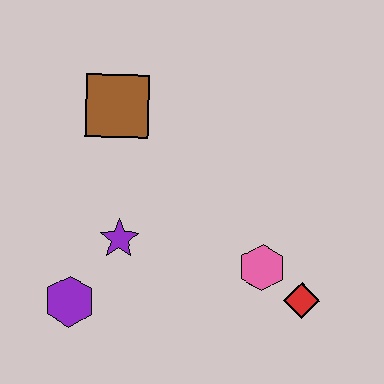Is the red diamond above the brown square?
No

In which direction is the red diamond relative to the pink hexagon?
The red diamond is to the right of the pink hexagon.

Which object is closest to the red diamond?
The pink hexagon is closest to the red diamond.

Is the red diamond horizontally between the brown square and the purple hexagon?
No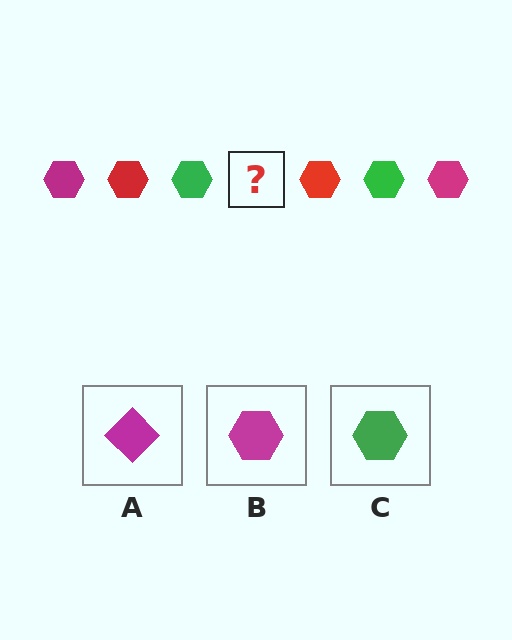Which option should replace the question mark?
Option B.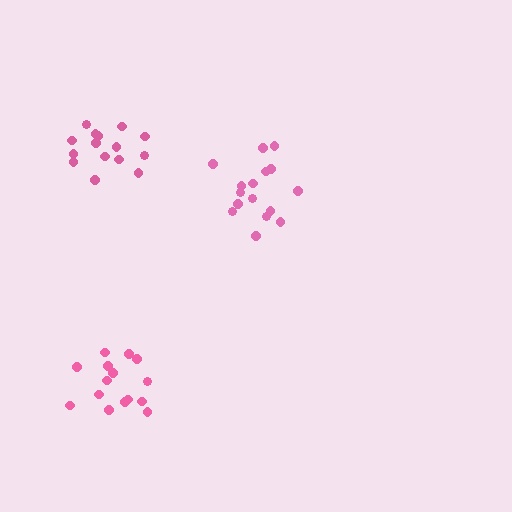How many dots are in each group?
Group 1: 15 dots, Group 2: 16 dots, Group 3: 15 dots (46 total).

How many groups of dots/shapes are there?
There are 3 groups.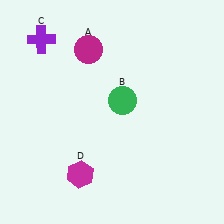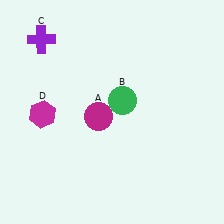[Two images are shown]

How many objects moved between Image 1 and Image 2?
2 objects moved between the two images.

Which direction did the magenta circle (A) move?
The magenta circle (A) moved down.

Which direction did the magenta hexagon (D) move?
The magenta hexagon (D) moved up.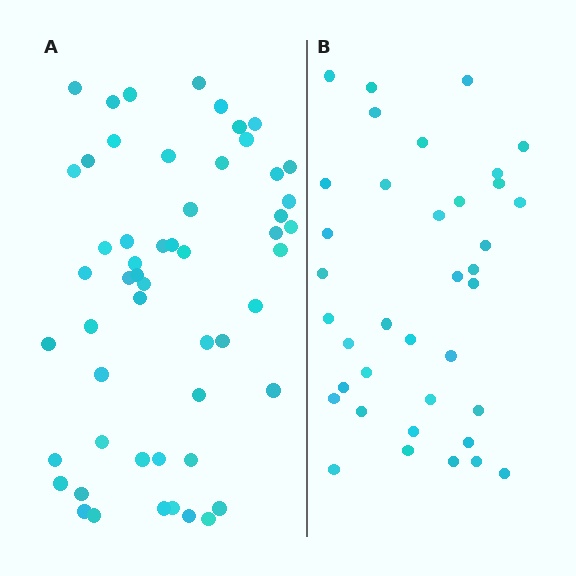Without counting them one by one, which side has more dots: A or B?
Region A (the left region) has more dots.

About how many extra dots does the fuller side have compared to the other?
Region A has approximately 15 more dots than region B.